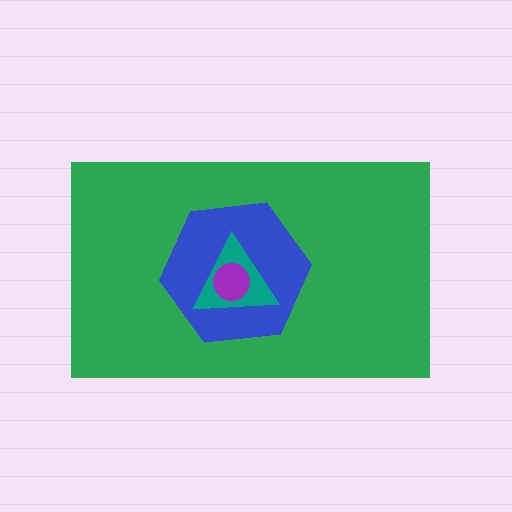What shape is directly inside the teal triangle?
The purple circle.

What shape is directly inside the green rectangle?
The blue hexagon.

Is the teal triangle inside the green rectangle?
Yes.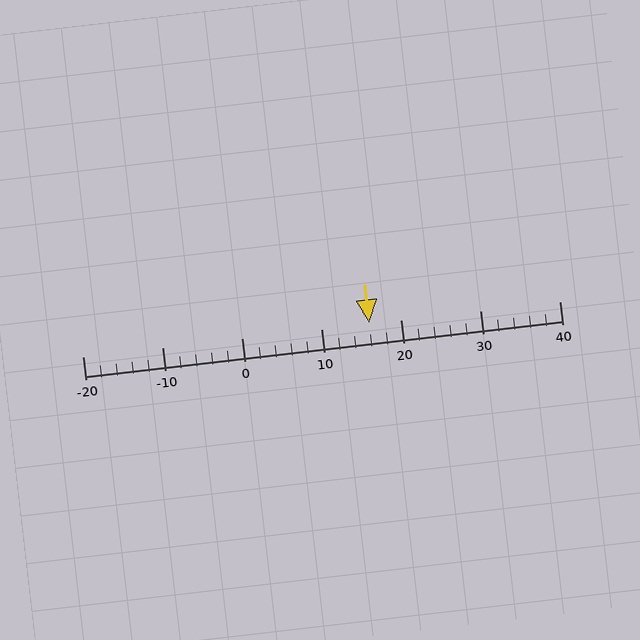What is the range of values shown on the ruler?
The ruler shows values from -20 to 40.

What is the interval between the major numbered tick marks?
The major tick marks are spaced 10 units apart.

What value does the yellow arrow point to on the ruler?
The yellow arrow points to approximately 16.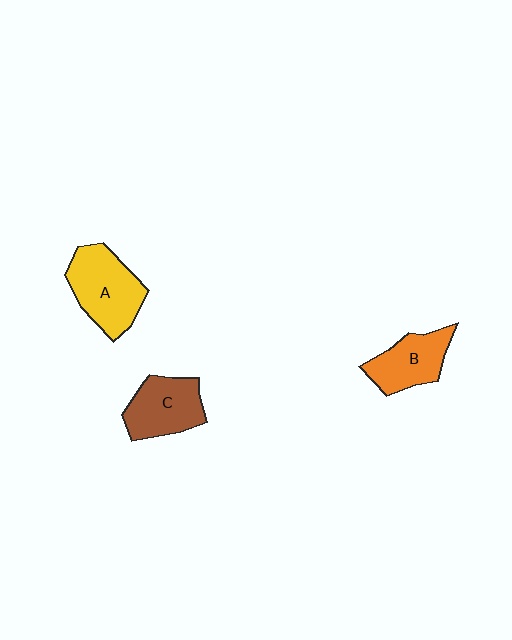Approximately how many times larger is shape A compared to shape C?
Approximately 1.2 times.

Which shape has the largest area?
Shape A (yellow).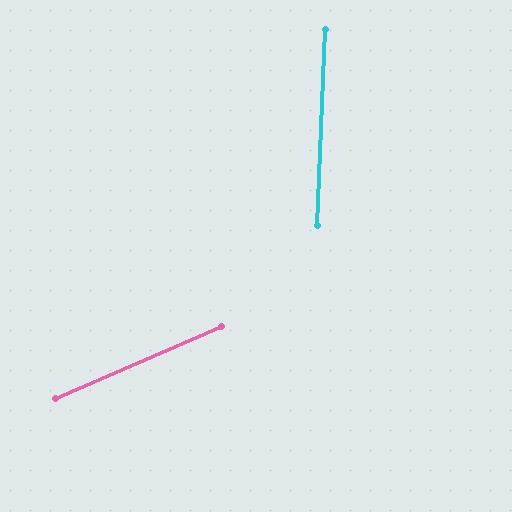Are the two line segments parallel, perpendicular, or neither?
Neither parallel nor perpendicular — they differ by about 64°.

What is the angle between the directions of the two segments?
Approximately 64 degrees.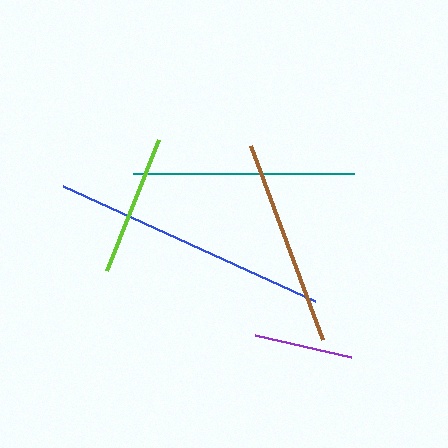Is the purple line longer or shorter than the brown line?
The brown line is longer than the purple line.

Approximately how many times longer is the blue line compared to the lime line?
The blue line is approximately 2.0 times the length of the lime line.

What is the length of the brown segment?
The brown segment is approximately 207 pixels long.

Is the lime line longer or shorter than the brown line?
The brown line is longer than the lime line.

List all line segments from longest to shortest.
From longest to shortest: blue, teal, brown, lime, purple.